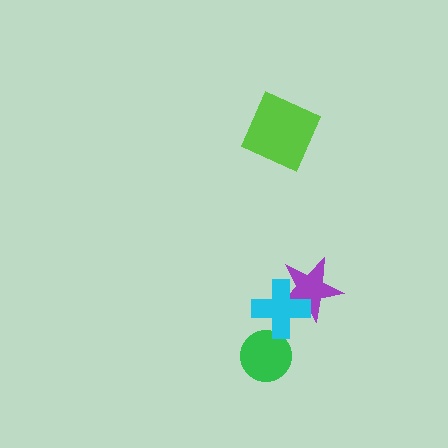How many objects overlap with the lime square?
0 objects overlap with the lime square.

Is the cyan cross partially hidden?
No, no other shape covers it.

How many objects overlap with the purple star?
1 object overlaps with the purple star.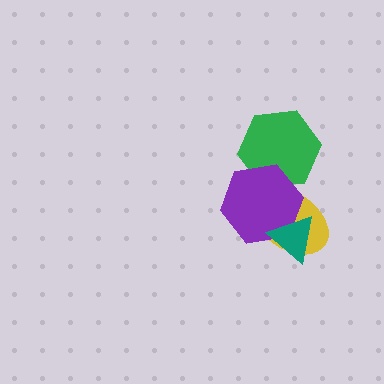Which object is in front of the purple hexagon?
The teal triangle is in front of the purple hexagon.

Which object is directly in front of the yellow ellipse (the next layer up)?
The green hexagon is directly in front of the yellow ellipse.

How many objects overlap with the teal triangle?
2 objects overlap with the teal triangle.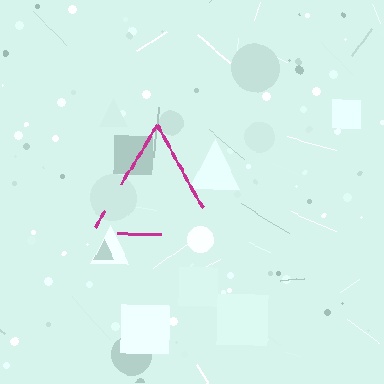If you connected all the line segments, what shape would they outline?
They would outline a triangle.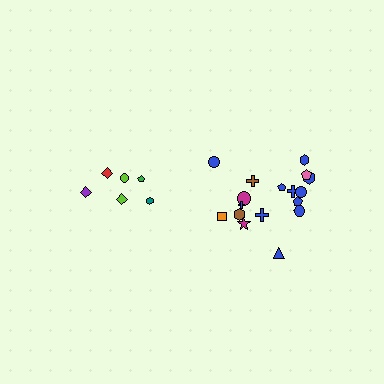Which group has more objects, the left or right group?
The right group.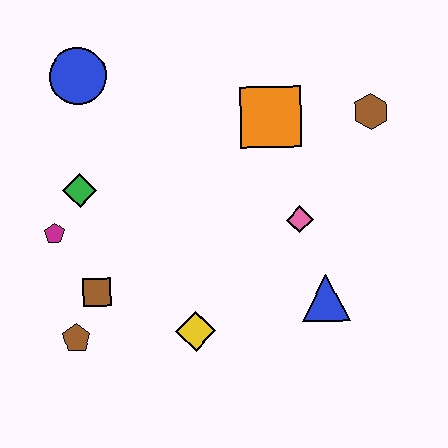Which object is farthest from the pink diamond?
The blue circle is farthest from the pink diamond.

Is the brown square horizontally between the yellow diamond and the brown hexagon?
No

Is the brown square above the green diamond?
No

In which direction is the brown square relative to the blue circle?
The brown square is below the blue circle.